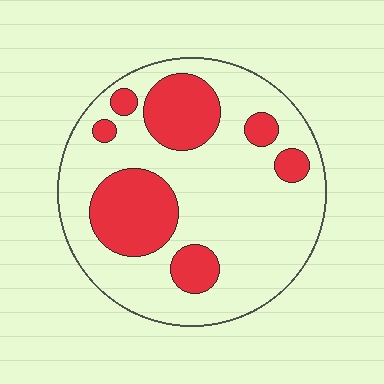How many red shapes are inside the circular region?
7.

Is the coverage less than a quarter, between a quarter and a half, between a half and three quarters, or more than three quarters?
Between a quarter and a half.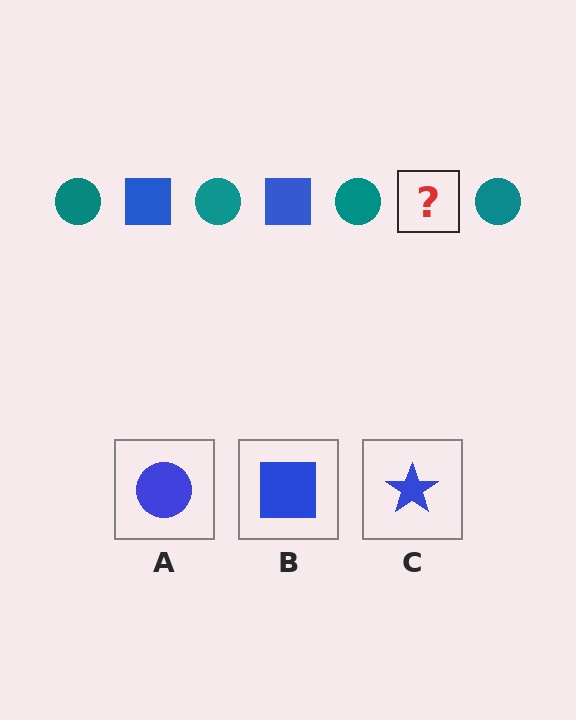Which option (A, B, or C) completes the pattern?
B.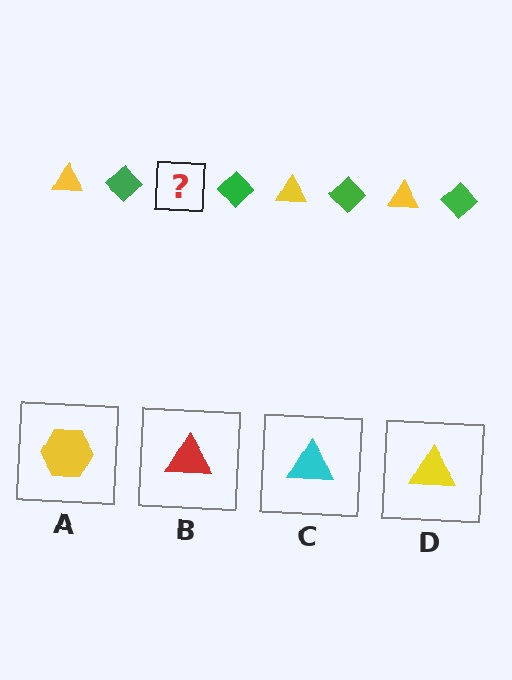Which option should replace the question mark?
Option D.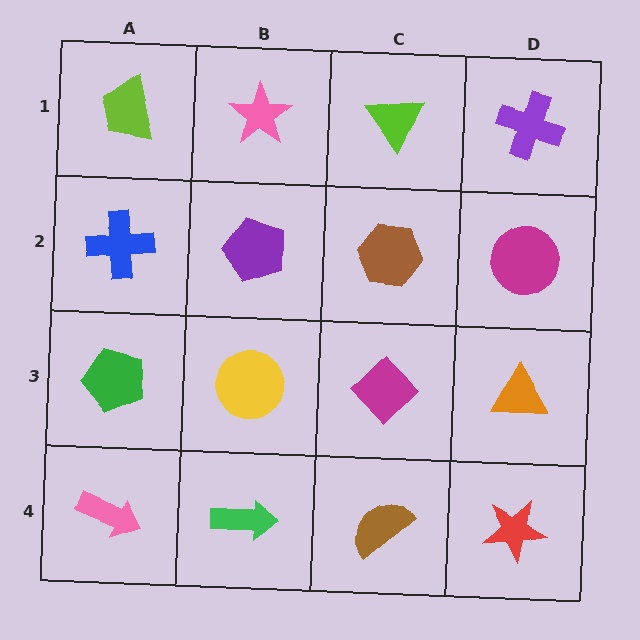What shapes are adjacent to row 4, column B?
A yellow circle (row 3, column B), a pink arrow (row 4, column A), a brown semicircle (row 4, column C).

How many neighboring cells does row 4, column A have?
2.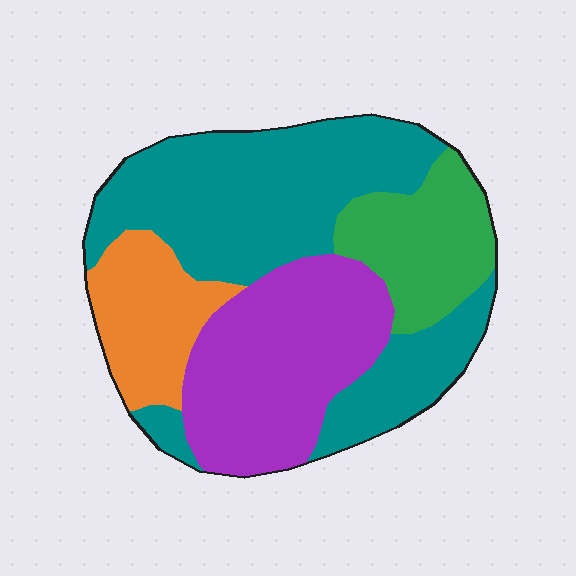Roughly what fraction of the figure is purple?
Purple covers 27% of the figure.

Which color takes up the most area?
Teal, at roughly 45%.